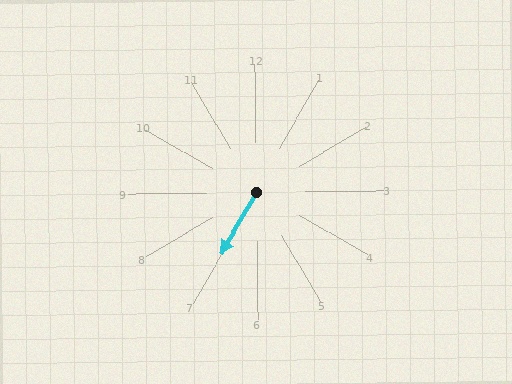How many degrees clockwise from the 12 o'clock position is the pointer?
Approximately 211 degrees.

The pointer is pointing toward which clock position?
Roughly 7 o'clock.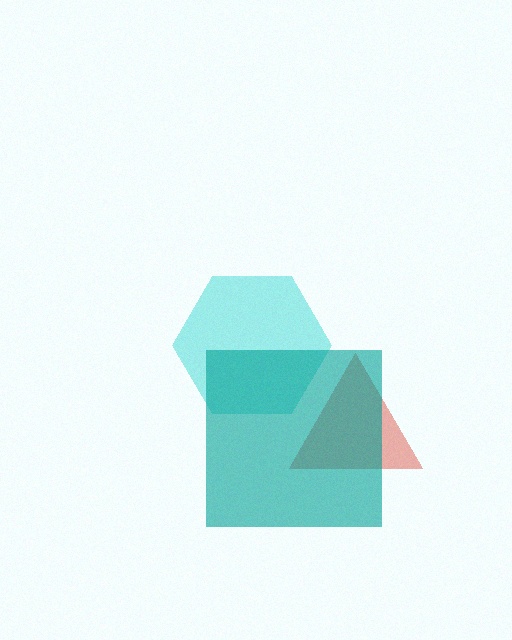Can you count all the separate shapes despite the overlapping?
Yes, there are 3 separate shapes.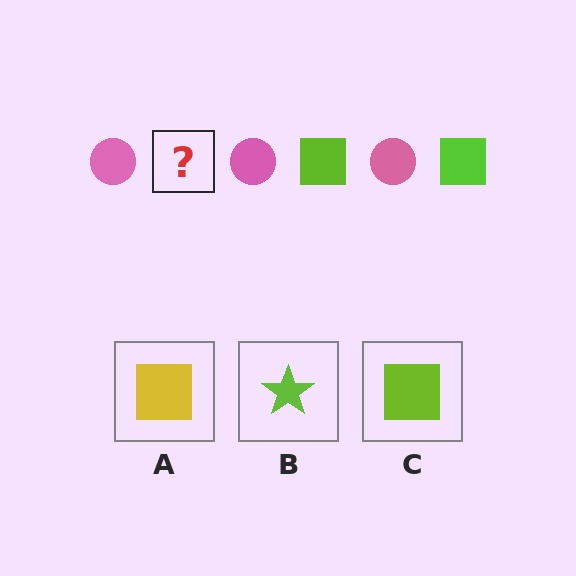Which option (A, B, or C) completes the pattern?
C.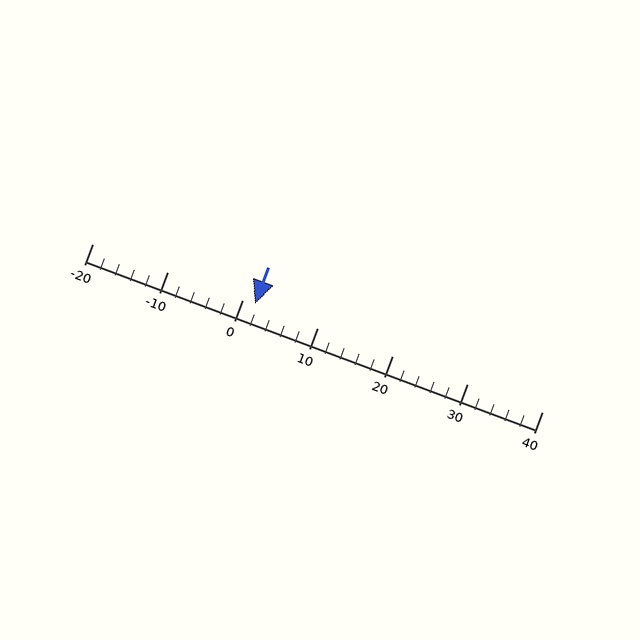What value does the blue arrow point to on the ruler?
The blue arrow points to approximately 2.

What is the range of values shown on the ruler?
The ruler shows values from -20 to 40.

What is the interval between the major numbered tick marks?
The major tick marks are spaced 10 units apart.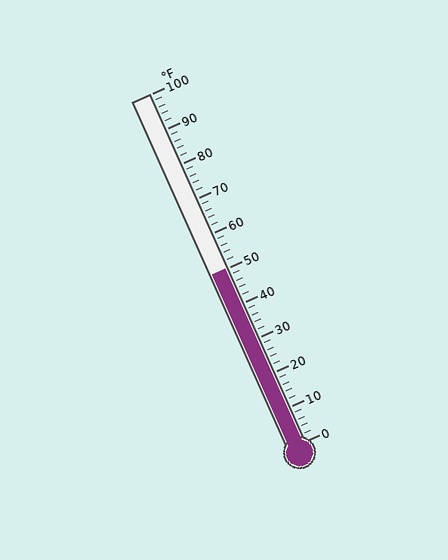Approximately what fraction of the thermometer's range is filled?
The thermometer is filled to approximately 50% of its range.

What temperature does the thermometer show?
The thermometer shows approximately 50°F.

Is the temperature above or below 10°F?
The temperature is above 10°F.